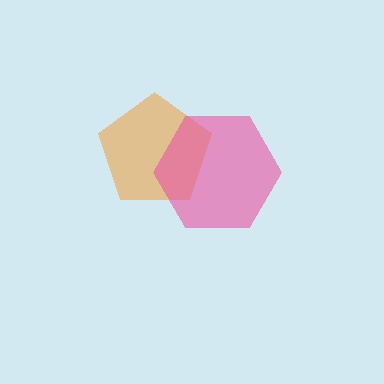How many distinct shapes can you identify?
There are 2 distinct shapes: an orange pentagon, a pink hexagon.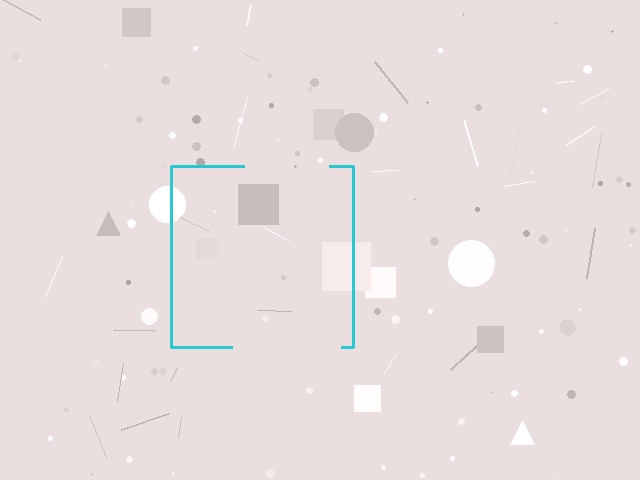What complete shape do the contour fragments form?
The contour fragments form a square.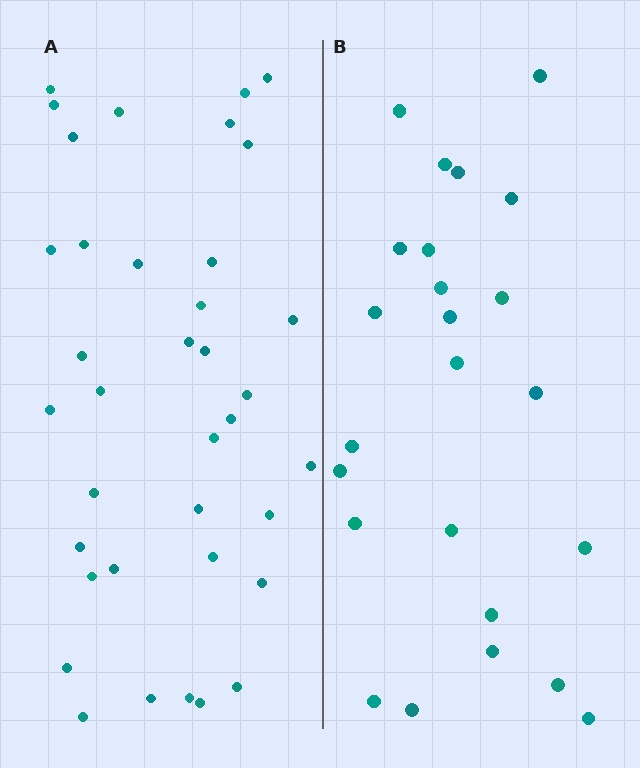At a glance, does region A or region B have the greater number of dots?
Region A (the left region) has more dots.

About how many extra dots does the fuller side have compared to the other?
Region A has approximately 15 more dots than region B.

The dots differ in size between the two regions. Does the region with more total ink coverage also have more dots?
No. Region B has more total ink coverage because its dots are larger, but region A actually contains more individual dots. Total area can be misleading — the number of items is what matters here.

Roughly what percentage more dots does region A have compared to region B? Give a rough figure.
About 55% more.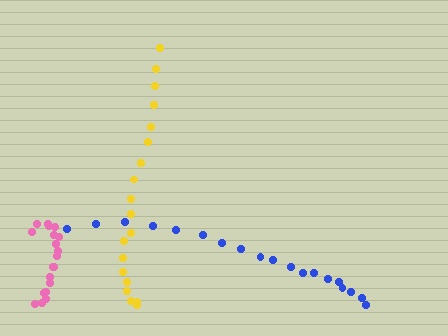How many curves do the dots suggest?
There are 3 distinct paths.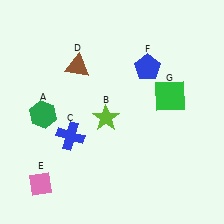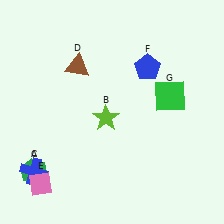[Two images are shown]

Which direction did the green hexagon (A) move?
The green hexagon (A) moved down.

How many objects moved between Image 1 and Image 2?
2 objects moved between the two images.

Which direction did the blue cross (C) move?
The blue cross (C) moved left.